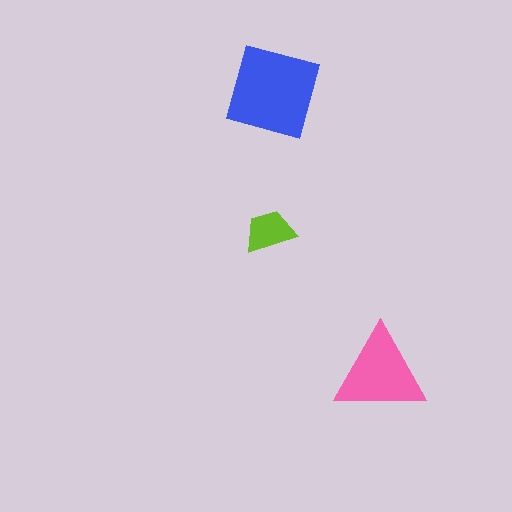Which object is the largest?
The blue square.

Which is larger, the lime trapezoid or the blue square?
The blue square.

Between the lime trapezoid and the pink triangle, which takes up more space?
The pink triangle.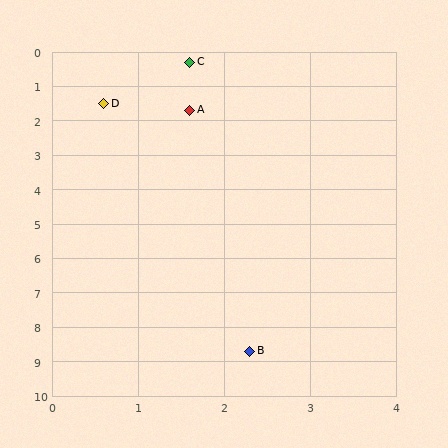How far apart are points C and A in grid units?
Points C and A are about 1.4 grid units apart.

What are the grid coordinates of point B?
Point B is at approximately (2.3, 8.7).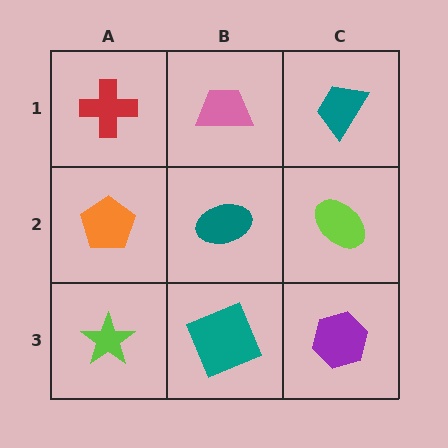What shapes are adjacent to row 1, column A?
An orange pentagon (row 2, column A), a pink trapezoid (row 1, column B).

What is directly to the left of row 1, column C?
A pink trapezoid.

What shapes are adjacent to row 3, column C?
A lime ellipse (row 2, column C), a teal square (row 3, column B).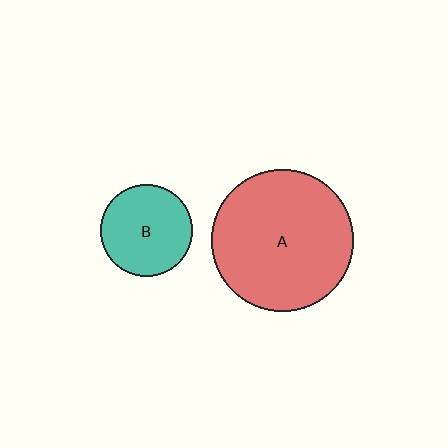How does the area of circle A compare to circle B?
Approximately 2.4 times.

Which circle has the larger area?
Circle A (red).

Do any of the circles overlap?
No, none of the circles overlap.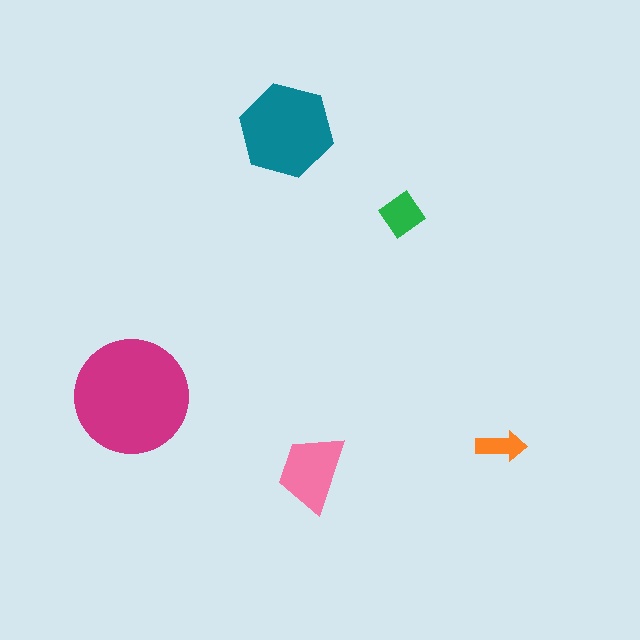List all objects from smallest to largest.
The orange arrow, the green diamond, the pink trapezoid, the teal hexagon, the magenta circle.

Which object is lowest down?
The pink trapezoid is bottommost.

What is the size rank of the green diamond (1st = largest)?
4th.